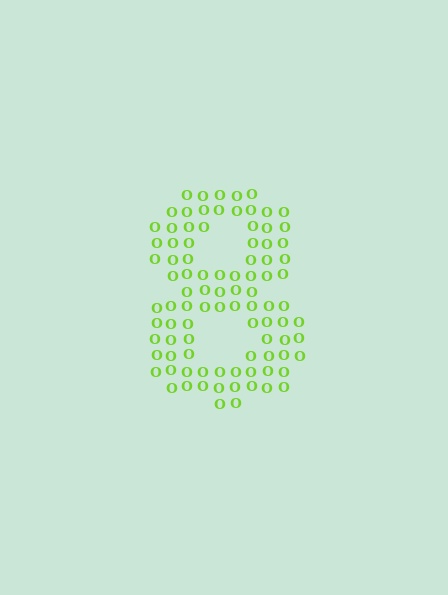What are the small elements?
The small elements are letter O's.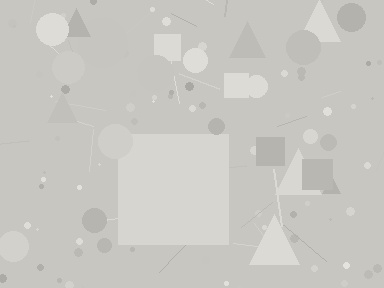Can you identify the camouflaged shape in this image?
The camouflaged shape is a square.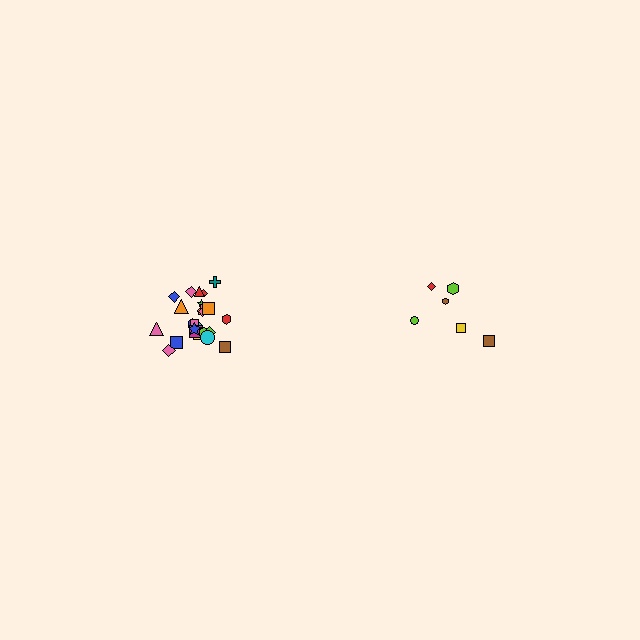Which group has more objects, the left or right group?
The left group.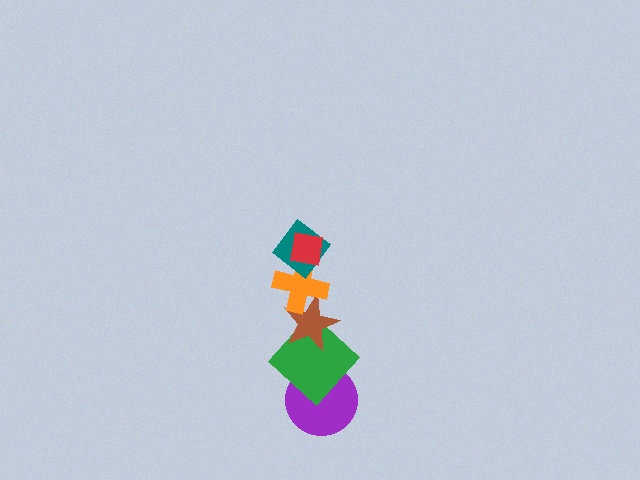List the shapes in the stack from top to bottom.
From top to bottom: the red square, the teal diamond, the orange cross, the brown star, the green diamond, the purple circle.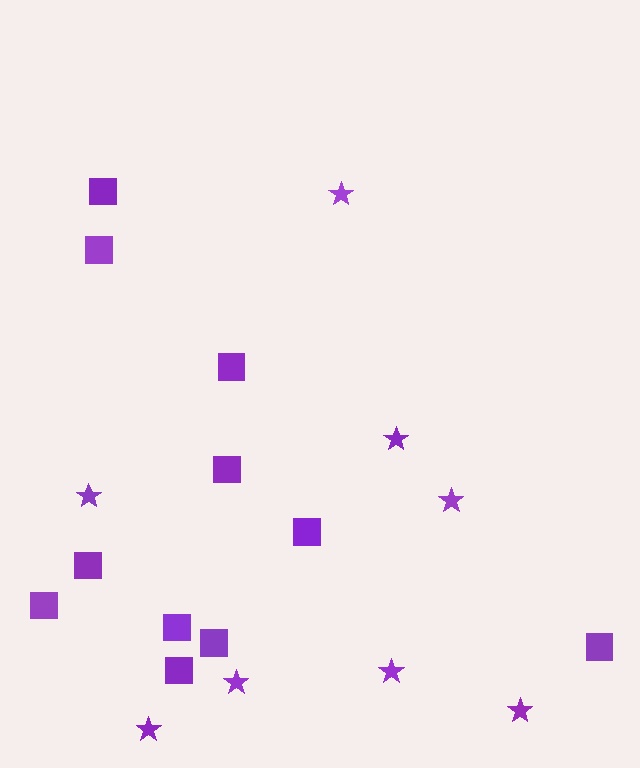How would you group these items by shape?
There are 2 groups: one group of squares (11) and one group of stars (8).